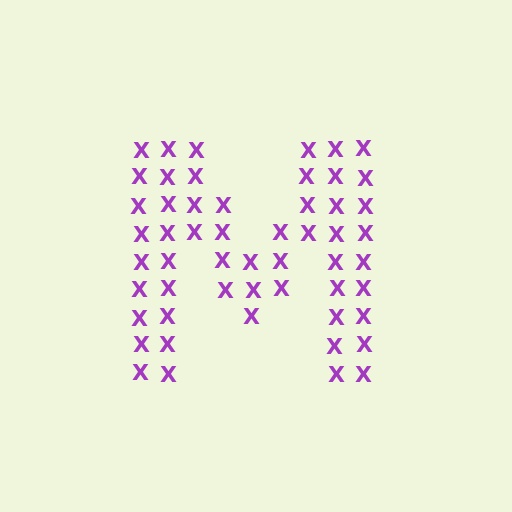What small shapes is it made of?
It is made of small letter X's.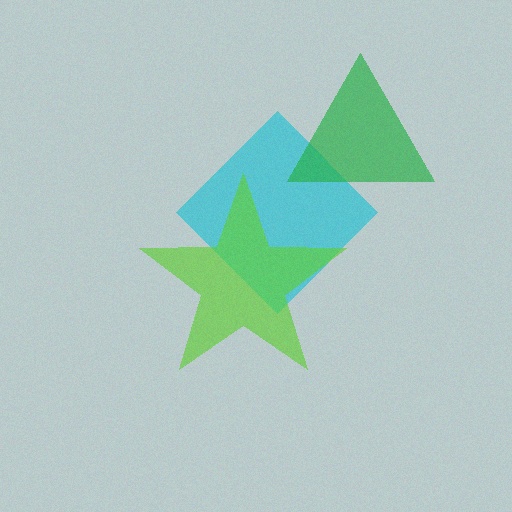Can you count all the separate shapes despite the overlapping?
Yes, there are 3 separate shapes.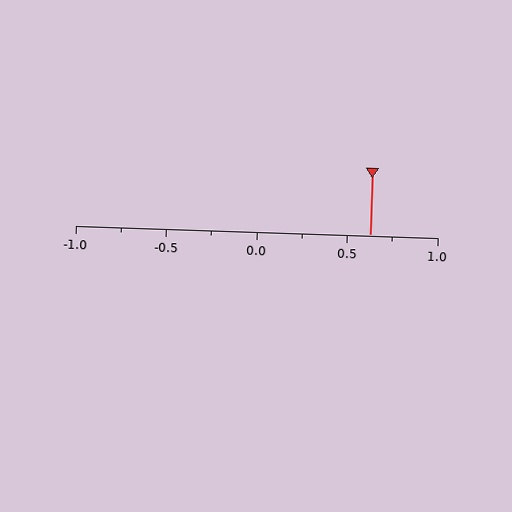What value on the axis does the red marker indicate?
The marker indicates approximately 0.62.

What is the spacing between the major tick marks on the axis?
The major ticks are spaced 0.5 apart.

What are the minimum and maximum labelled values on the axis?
The axis runs from -1.0 to 1.0.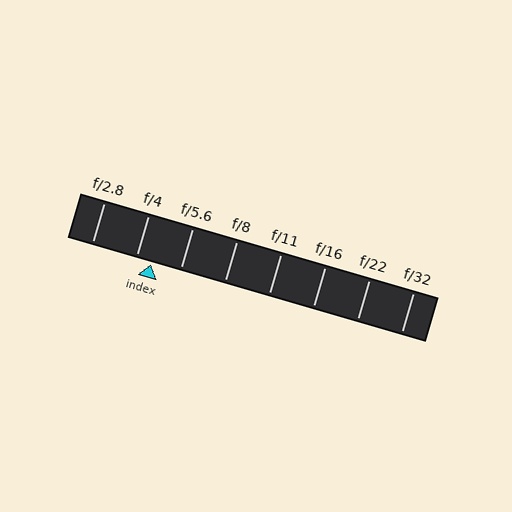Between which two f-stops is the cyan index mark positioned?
The index mark is between f/4 and f/5.6.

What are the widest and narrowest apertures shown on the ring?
The widest aperture shown is f/2.8 and the narrowest is f/32.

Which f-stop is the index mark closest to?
The index mark is closest to f/4.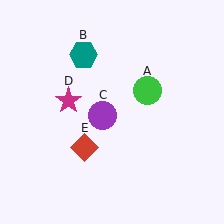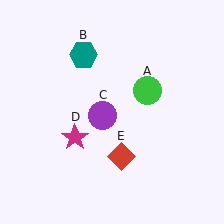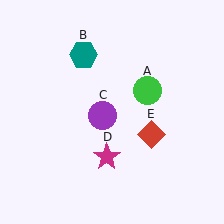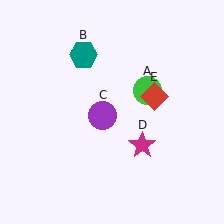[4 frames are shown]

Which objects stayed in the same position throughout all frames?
Green circle (object A) and teal hexagon (object B) and purple circle (object C) remained stationary.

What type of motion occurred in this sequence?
The magenta star (object D), red diamond (object E) rotated counterclockwise around the center of the scene.